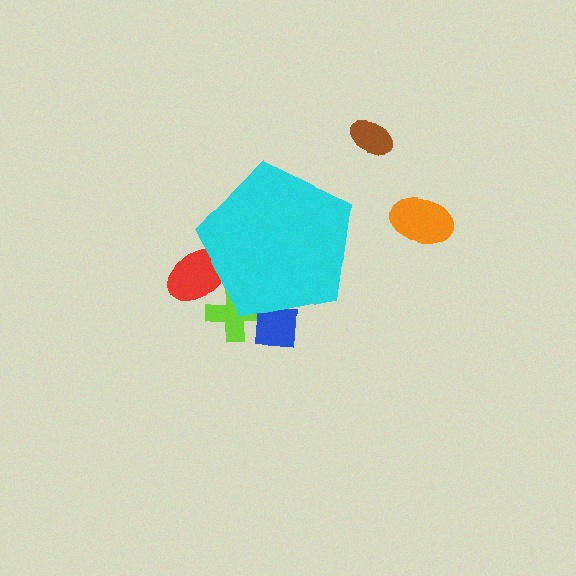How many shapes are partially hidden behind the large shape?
3 shapes are partially hidden.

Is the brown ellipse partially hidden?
No, the brown ellipse is fully visible.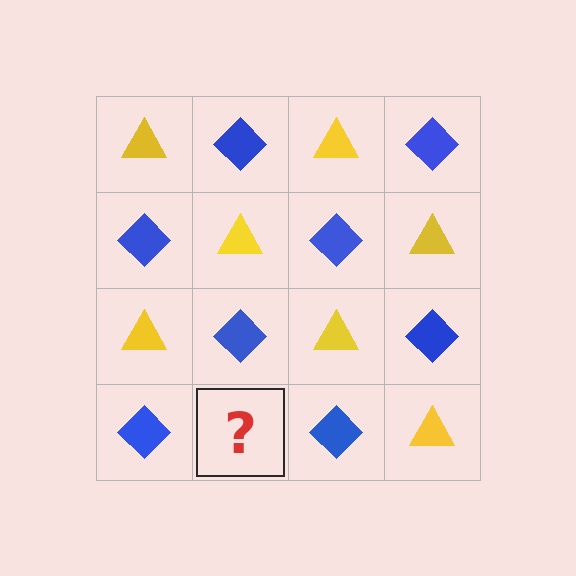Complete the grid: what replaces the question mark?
The question mark should be replaced with a yellow triangle.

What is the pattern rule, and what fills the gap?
The rule is that it alternates yellow triangle and blue diamond in a checkerboard pattern. The gap should be filled with a yellow triangle.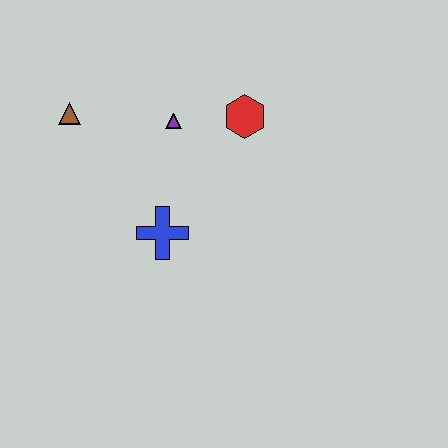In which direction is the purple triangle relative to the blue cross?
The purple triangle is above the blue cross.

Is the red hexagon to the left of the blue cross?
No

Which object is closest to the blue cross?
The purple triangle is closest to the blue cross.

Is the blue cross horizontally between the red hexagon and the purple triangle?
No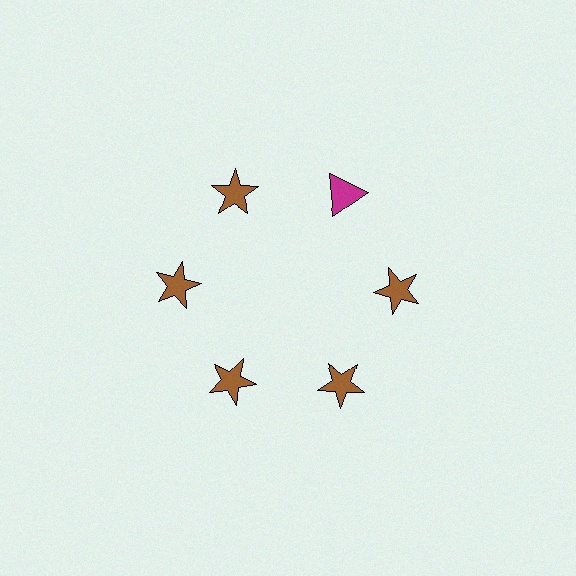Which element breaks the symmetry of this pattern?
The magenta triangle at roughly the 1 o'clock position breaks the symmetry. All other shapes are brown stars.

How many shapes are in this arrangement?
There are 6 shapes arranged in a ring pattern.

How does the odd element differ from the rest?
It differs in both color (magenta instead of brown) and shape (triangle instead of star).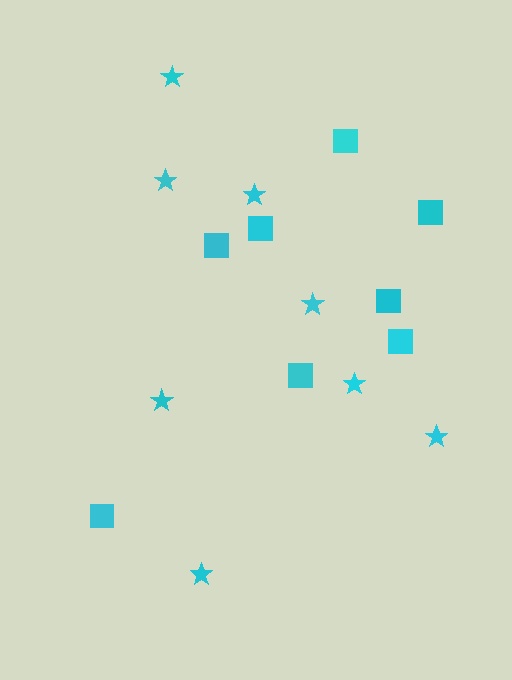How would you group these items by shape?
There are 2 groups: one group of stars (8) and one group of squares (8).